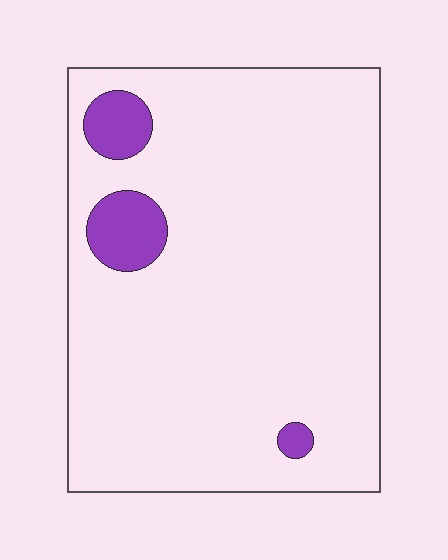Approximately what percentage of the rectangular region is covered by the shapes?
Approximately 10%.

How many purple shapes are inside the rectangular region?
3.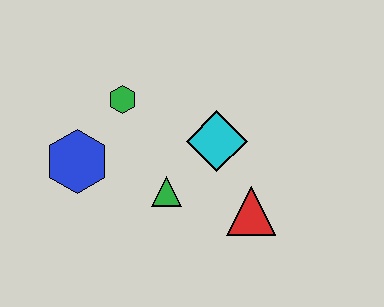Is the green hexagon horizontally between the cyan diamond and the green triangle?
No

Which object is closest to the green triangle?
The cyan diamond is closest to the green triangle.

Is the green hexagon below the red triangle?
No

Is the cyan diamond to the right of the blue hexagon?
Yes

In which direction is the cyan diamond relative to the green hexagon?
The cyan diamond is to the right of the green hexagon.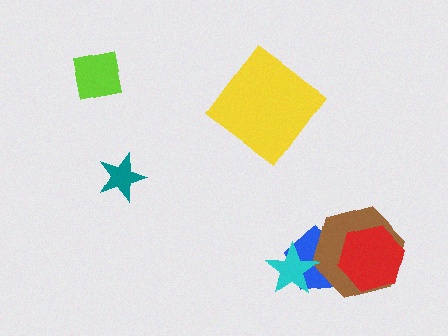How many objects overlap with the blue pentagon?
3 objects overlap with the blue pentagon.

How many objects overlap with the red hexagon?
2 objects overlap with the red hexagon.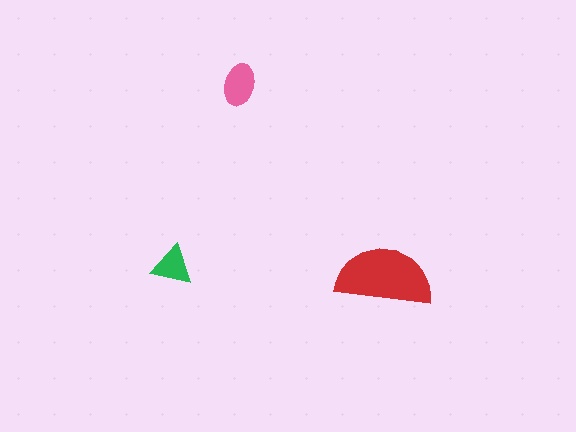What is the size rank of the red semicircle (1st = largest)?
1st.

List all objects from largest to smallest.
The red semicircle, the pink ellipse, the green triangle.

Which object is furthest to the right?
The red semicircle is rightmost.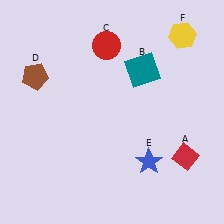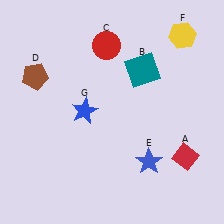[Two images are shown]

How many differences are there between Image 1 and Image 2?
There is 1 difference between the two images.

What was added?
A blue star (G) was added in Image 2.